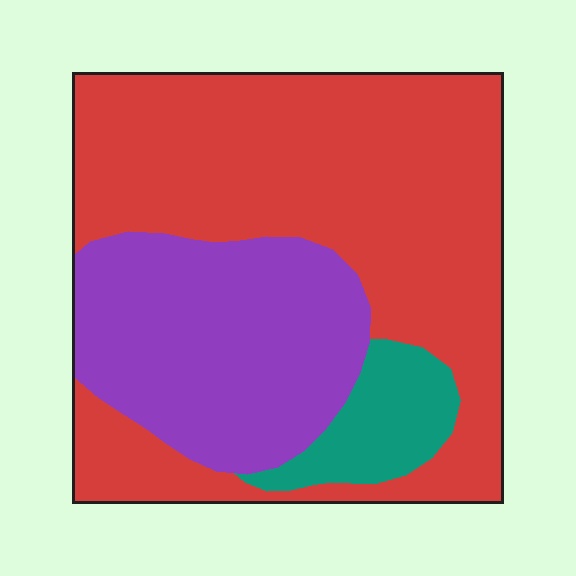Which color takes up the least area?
Teal, at roughly 10%.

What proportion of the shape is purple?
Purple covers about 30% of the shape.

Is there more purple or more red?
Red.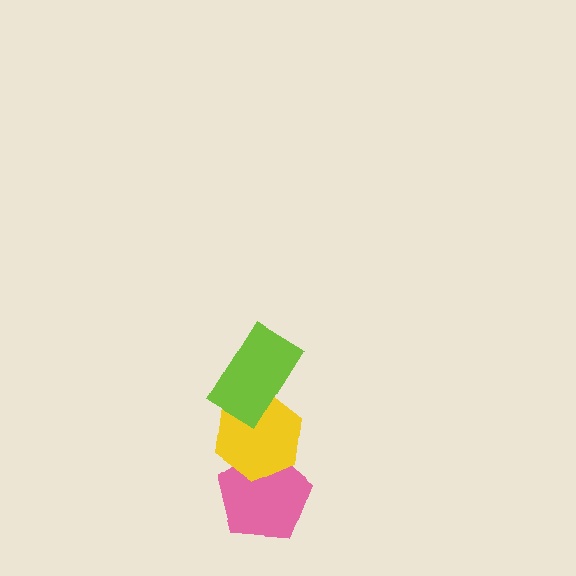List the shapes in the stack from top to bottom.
From top to bottom: the lime rectangle, the yellow hexagon, the pink pentagon.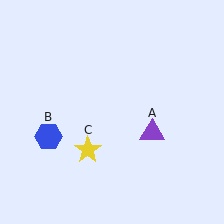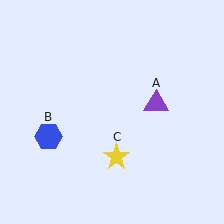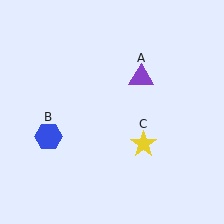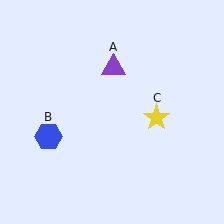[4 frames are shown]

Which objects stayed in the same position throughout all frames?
Blue hexagon (object B) remained stationary.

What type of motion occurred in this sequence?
The purple triangle (object A), yellow star (object C) rotated counterclockwise around the center of the scene.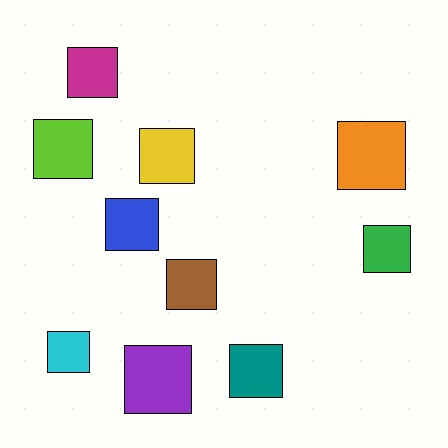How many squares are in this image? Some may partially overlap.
There are 10 squares.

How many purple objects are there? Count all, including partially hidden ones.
There is 1 purple object.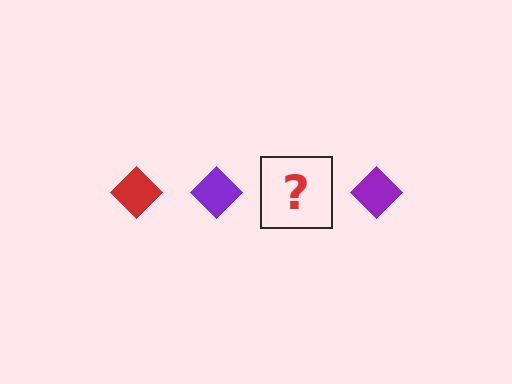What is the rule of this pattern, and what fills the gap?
The rule is that the pattern cycles through red, purple diamonds. The gap should be filled with a red diamond.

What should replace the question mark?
The question mark should be replaced with a red diamond.